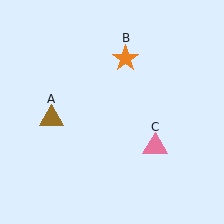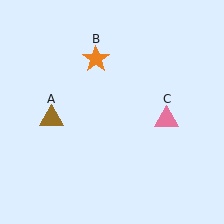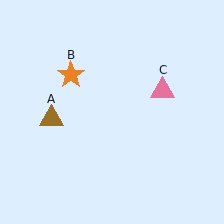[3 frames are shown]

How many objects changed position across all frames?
2 objects changed position: orange star (object B), pink triangle (object C).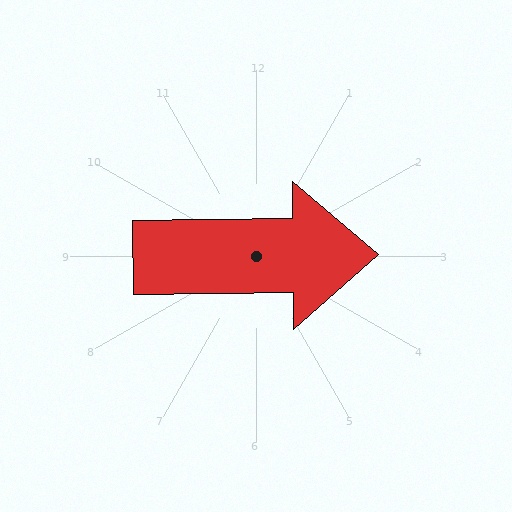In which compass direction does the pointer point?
East.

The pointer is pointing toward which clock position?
Roughly 3 o'clock.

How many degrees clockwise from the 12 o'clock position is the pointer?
Approximately 89 degrees.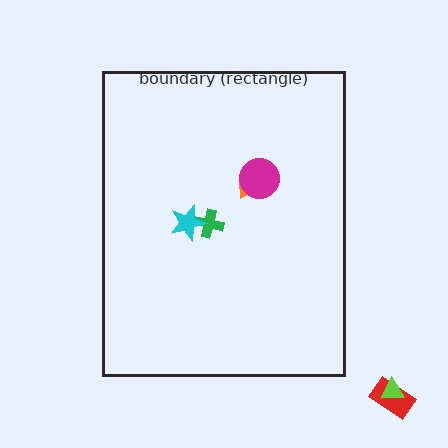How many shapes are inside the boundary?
4 inside, 2 outside.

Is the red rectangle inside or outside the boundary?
Outside.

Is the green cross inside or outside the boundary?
Inside.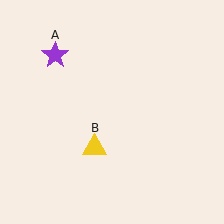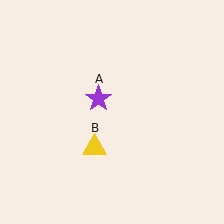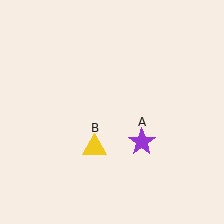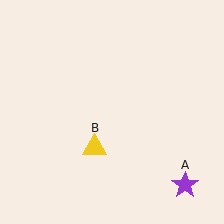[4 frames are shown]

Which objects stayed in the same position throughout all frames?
Yellow triangle (object B) remained stationary.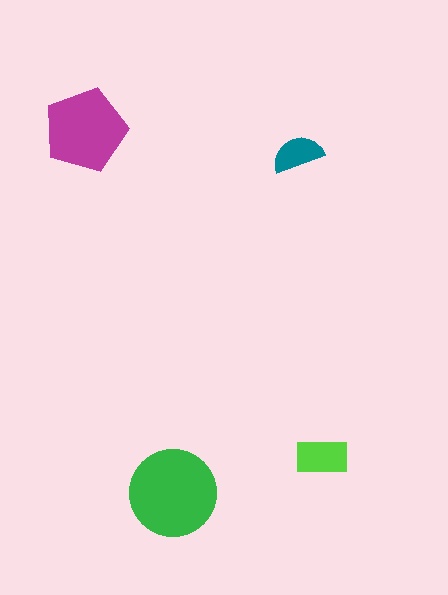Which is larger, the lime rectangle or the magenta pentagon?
The magenta pentagon.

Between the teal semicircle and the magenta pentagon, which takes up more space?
The magenta pentagon.